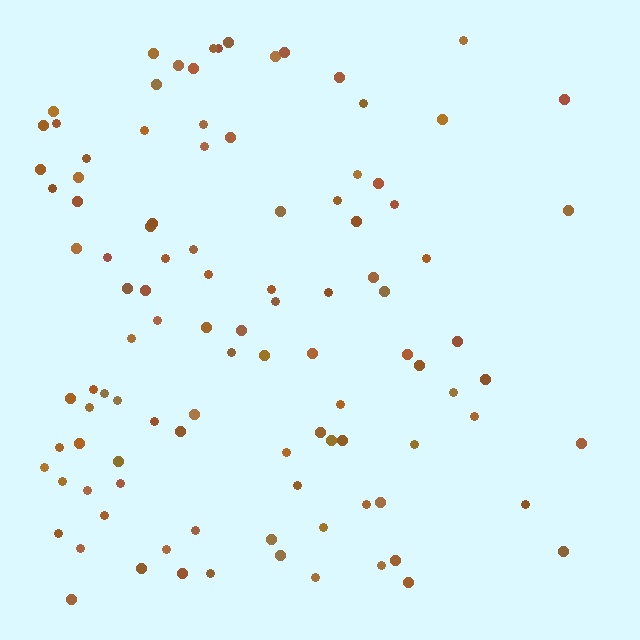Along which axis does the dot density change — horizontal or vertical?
Horizontal.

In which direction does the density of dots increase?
From right to left, with the left side densest.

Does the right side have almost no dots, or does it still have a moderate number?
Still a moderate number, just noticeably fewer than the left.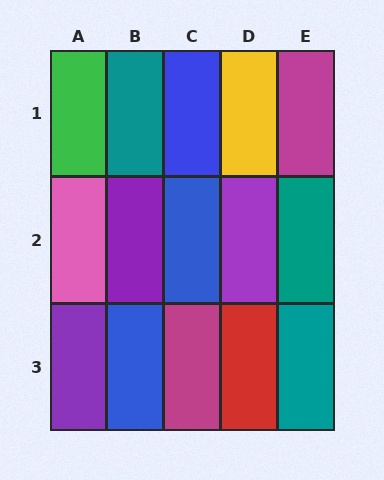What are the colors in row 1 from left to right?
Green, teal, blue, yellow, magenta.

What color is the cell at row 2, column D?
Purple.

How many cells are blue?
3 cells are blue.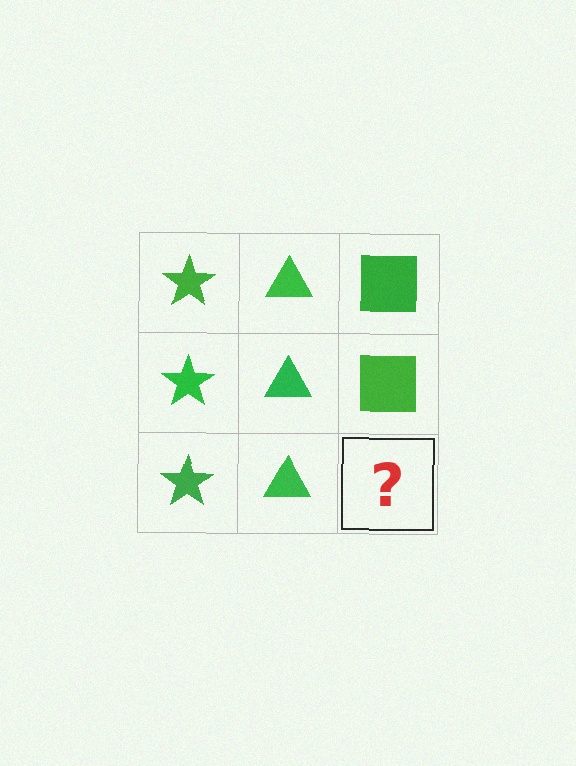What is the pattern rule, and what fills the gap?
The rule is that each column has a consistent shape. The gap should be filled with a green square.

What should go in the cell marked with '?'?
The missing cell should contain a green square.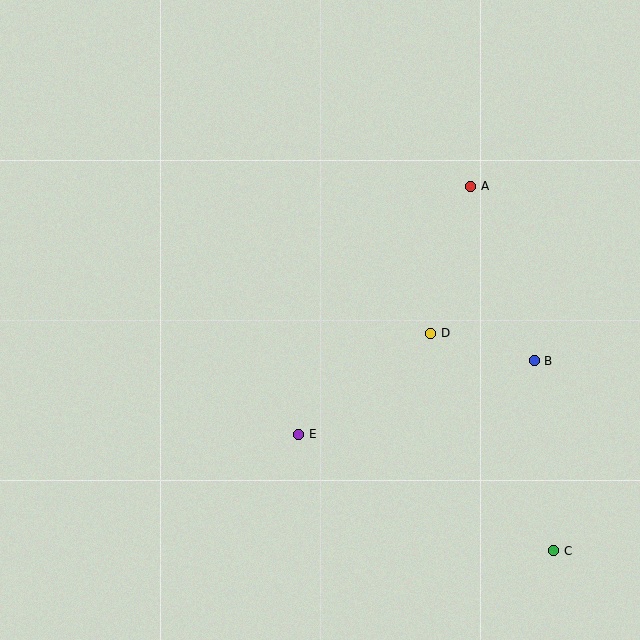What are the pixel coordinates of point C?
Point C is at (554, 551).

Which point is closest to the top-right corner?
Point A is closest to the top-right corner.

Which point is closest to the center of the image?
Point D at (431, 333) is closest to the center.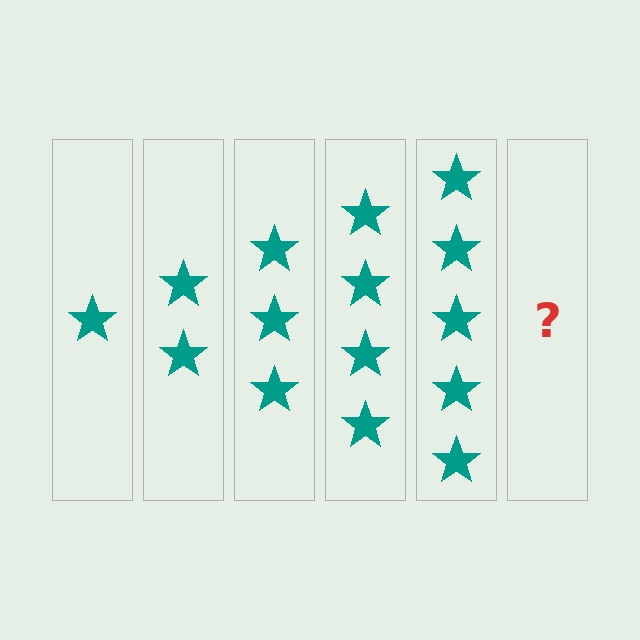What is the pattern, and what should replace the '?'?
The pattern is that each step adds one more star. The '?' should be 6 stars.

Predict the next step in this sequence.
The next step is 6 stars.